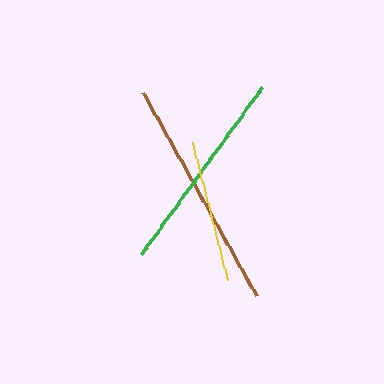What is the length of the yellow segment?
The yellow segment is approximately 142 pixels long.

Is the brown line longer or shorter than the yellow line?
The brown line is longer than the yellow line.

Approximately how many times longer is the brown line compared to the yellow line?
The brown line is approximately 1.6 times the length of the yellow line.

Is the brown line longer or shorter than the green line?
The brown line is longer than the green line.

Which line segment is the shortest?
The yellow line is the shortest at approximately 142 pixels.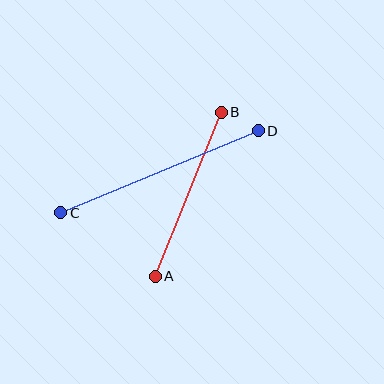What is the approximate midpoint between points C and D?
The midpoint is at approximately (160, 172) pixels.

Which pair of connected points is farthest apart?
Points C and D are farthest apart.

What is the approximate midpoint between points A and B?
The midpoint is at approximately (188, 194) pixels.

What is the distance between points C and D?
The distance is approximately 214 pixels.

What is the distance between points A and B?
The distance is approximately 177 pixels.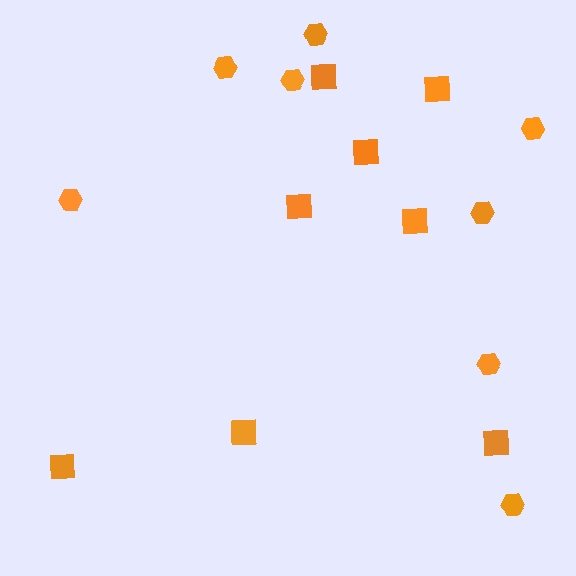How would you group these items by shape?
There are 2 groups: one group of squares (8) and one group of hexagons (8).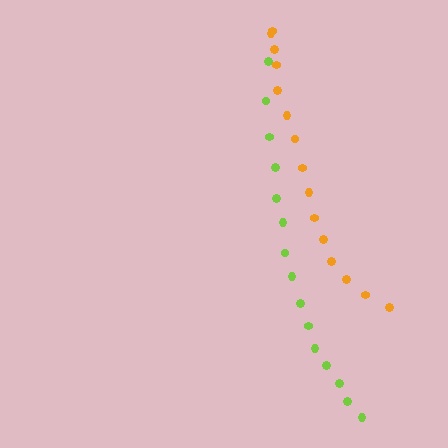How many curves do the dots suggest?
There are 2 distinct paths.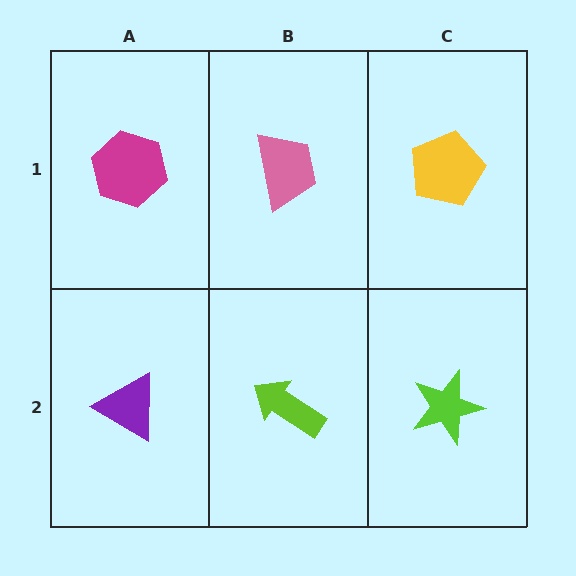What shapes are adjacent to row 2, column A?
A magenta hexagon (row 1, column A), a lime arrow (row 2, column B).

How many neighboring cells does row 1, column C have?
2.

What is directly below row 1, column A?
A purple triangle.